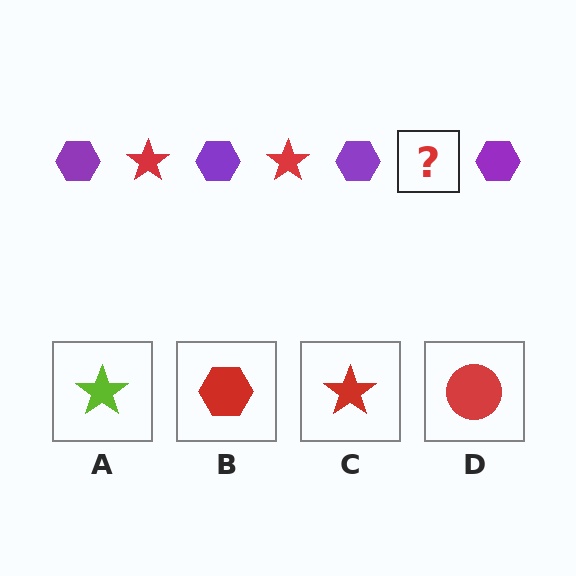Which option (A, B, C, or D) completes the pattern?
C.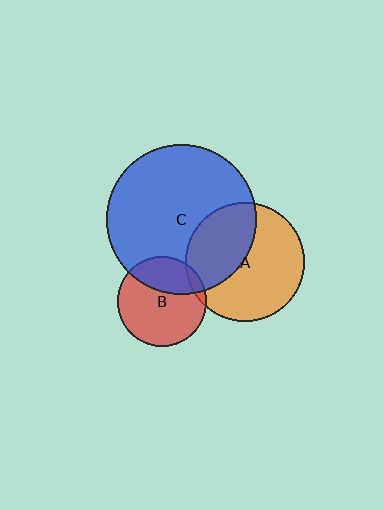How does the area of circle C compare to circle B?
Approximately 2.8 times.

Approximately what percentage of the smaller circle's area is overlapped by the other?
Approximately 30%.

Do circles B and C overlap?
Yes.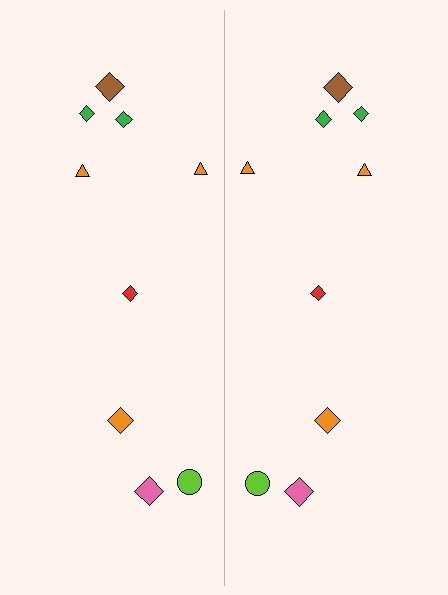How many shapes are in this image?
There are 18 shapes in this image.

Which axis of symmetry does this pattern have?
The pattern has a vertical axis of symmetry running through the center of the image.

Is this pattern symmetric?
Yes, this pattern has bilateral (reflection) symmetry.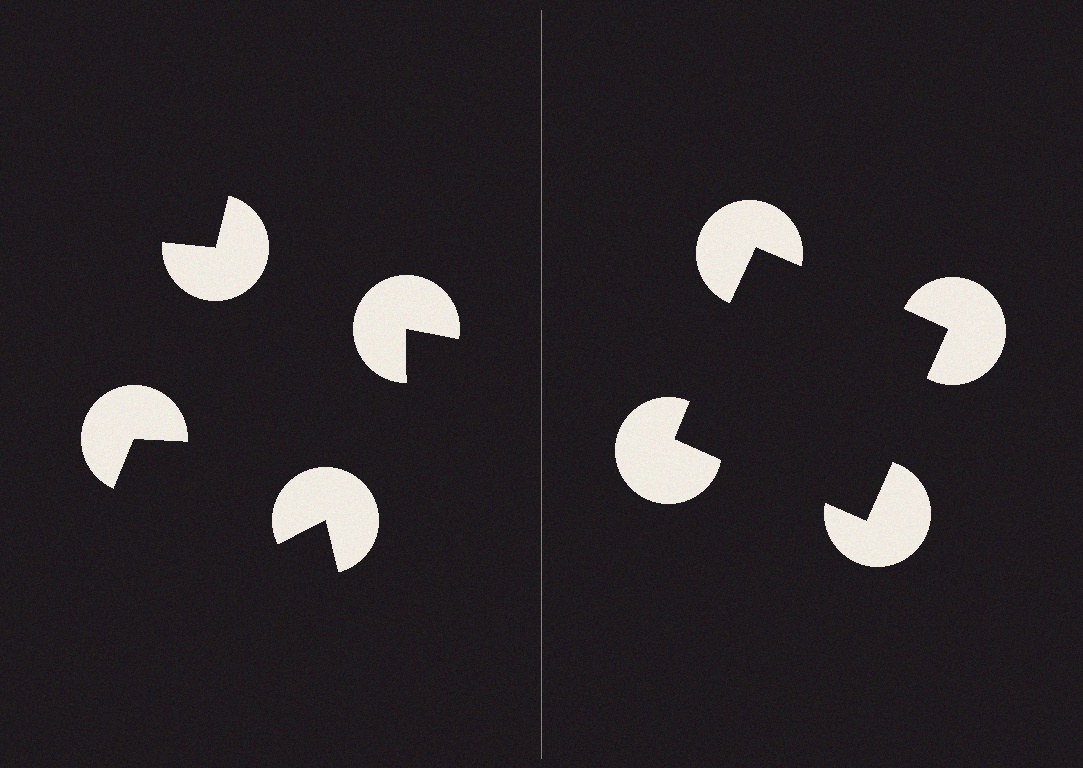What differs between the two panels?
The pac-man discs are positioned identically on both sides; only the wedge orientations differ. On the right they align to a square; on the left they are misaligned.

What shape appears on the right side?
An illusory square.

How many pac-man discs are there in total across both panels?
8 — 4 on each side.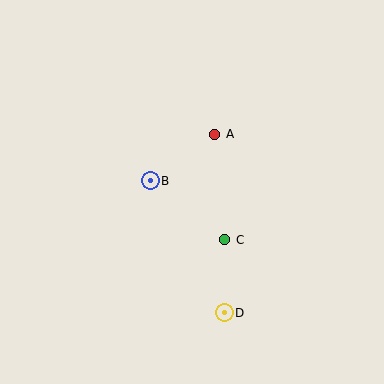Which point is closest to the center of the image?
Point B at (150, 181) is closest to the center.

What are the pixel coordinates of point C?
Point C is at (225, 240).